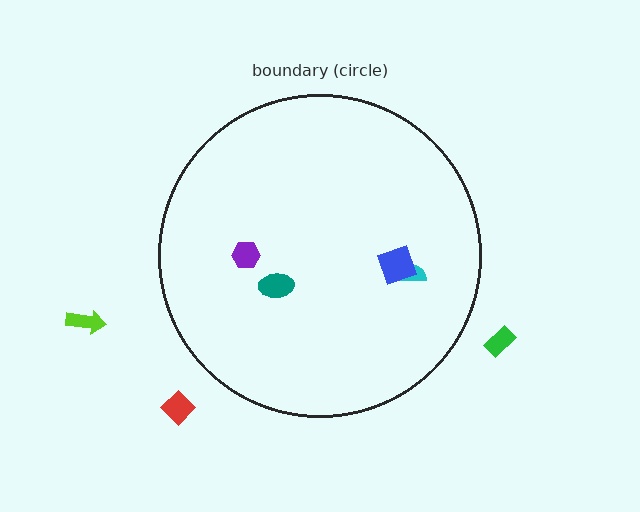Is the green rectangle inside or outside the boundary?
Outside.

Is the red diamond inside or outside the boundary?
Outside.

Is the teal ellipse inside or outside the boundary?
Inside.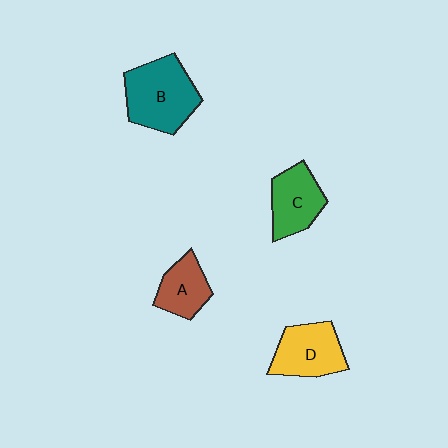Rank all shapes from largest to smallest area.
From largest to smallest: B (teal), D (yellow), C (green), A (brown).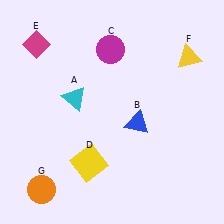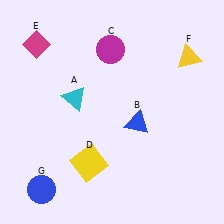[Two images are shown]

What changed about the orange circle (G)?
In Image 1, G is orange. In Image 2, it changed to blue.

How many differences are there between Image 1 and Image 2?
There is 1 difference between the two images.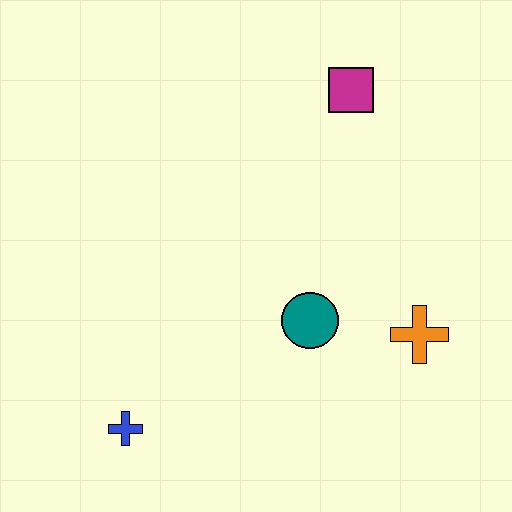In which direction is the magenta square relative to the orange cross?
The magenta square is above the orange cross.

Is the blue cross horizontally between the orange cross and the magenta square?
No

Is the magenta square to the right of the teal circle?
Yes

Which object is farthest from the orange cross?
The blue cross is farthest from the orange cross.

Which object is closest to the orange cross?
The teal circle is closest to the orange cross.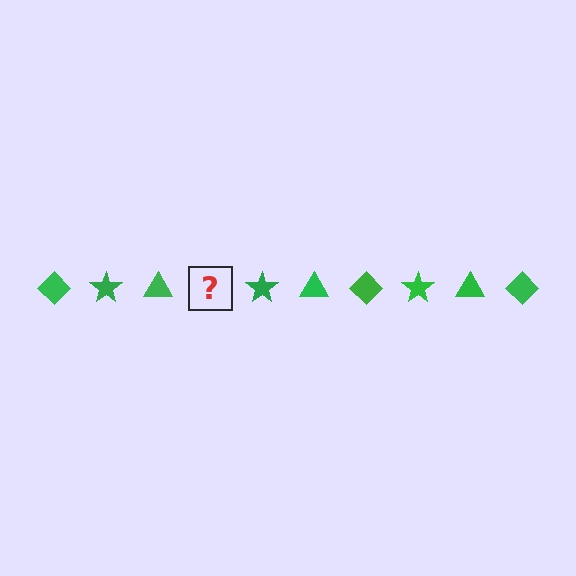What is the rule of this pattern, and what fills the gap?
The rule is that the pattern cycles through diamond, star, triangle shapes in green. The gap should be filled with a green diamond.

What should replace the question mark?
The question mark should be replaced with a green diamond.